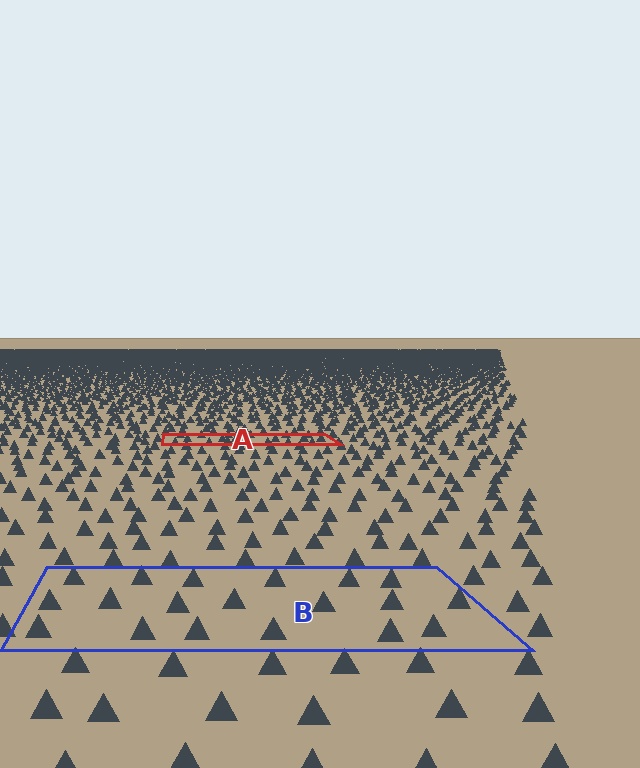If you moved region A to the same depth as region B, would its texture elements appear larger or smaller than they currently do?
They would appear larger. At a closer depth, the same texture elements are projected at a bigger on-screen size.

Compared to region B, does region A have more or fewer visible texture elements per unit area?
Region A has more texture elements per unit area — they are packed more densely because it is farther away.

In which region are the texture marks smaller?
The texture marks are smaller in region A, because it is farther away.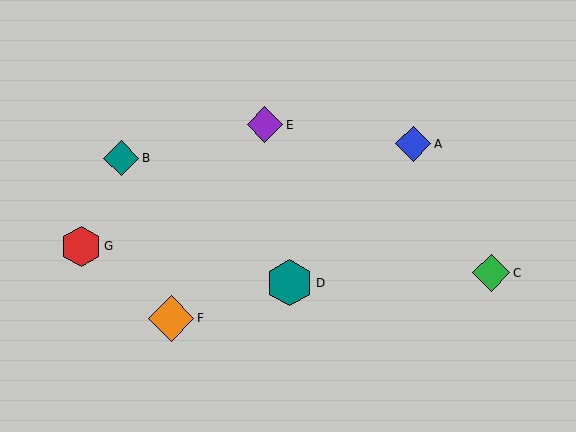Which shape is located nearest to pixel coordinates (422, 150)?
The blue diamond (labeled A) at (413, 144) is nearest to that location.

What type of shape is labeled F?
Shape F is an orange diamond.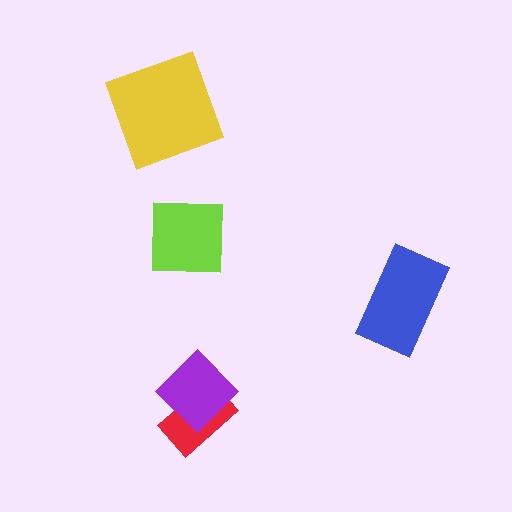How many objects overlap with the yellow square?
0 objects overlap with the yellow square.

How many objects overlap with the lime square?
0 objects overlap with the lime square.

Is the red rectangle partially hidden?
Yes, it is partially covered by another shape.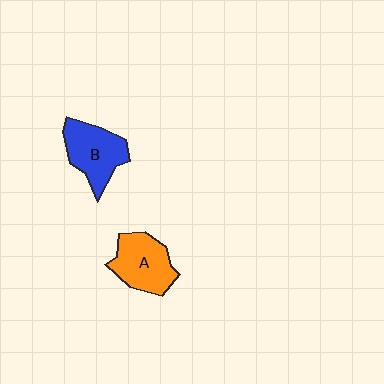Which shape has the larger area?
Shape B (blue).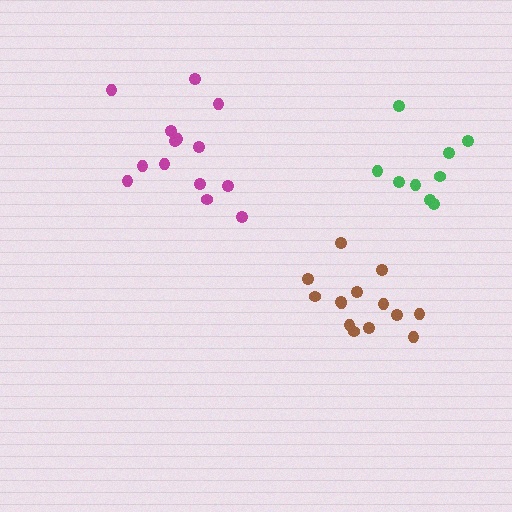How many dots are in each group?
Group 1: 14 dots, Group 2: 14 dots, Group 3: 9 dots (37 total).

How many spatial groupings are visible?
There are 3 spatial groupings.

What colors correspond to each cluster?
The clusters are colored: magenta, brown, green.